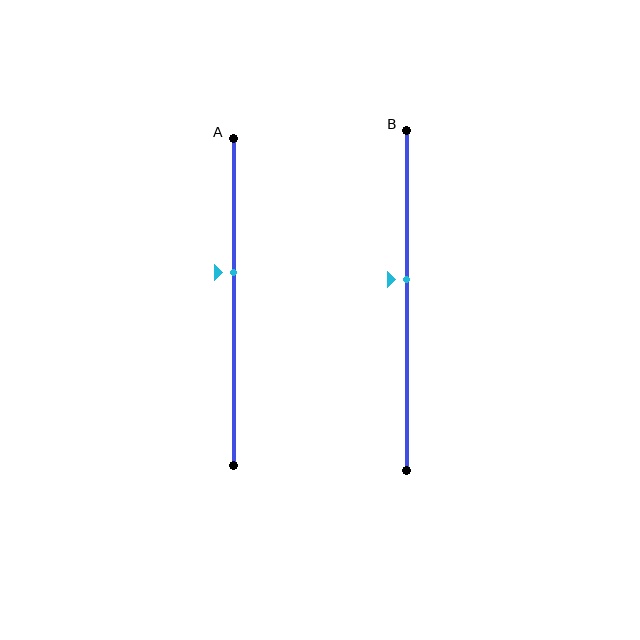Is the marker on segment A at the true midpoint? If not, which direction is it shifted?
No, the marker on segment A is shifted upward by about 9% of the segment length.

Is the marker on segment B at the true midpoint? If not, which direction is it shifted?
No, the marker on segment B is shifted upward by about 6% of the segment length.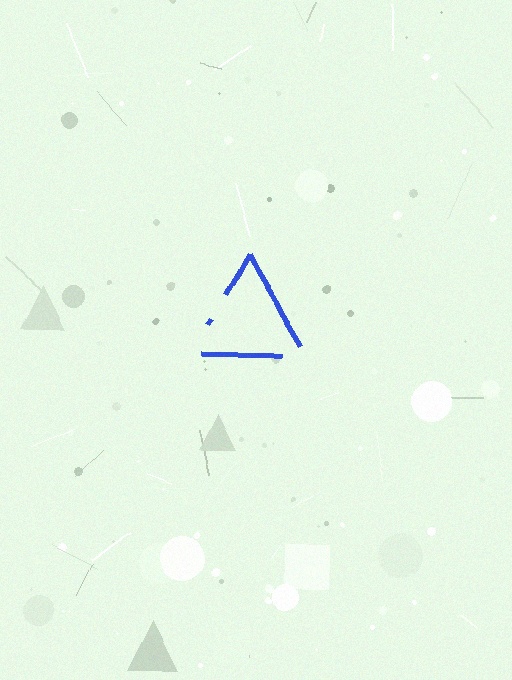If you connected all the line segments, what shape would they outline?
They would outline a triangle.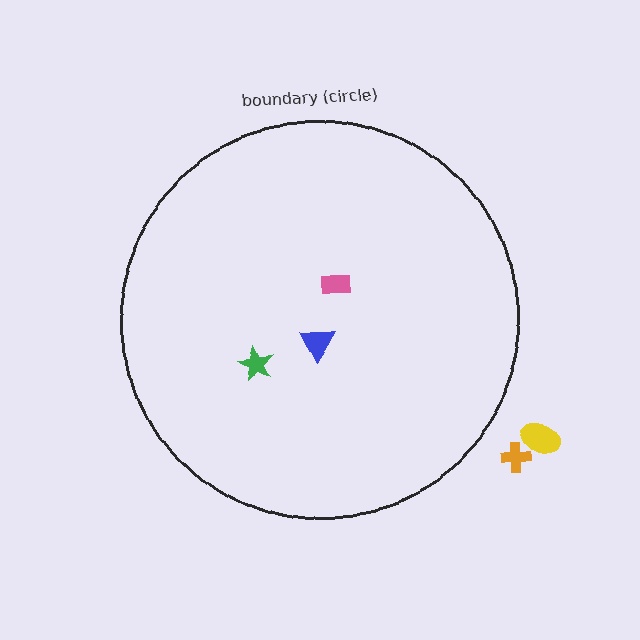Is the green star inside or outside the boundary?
Inside.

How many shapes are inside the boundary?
3 inside, 2 outside.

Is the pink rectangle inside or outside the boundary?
Inside.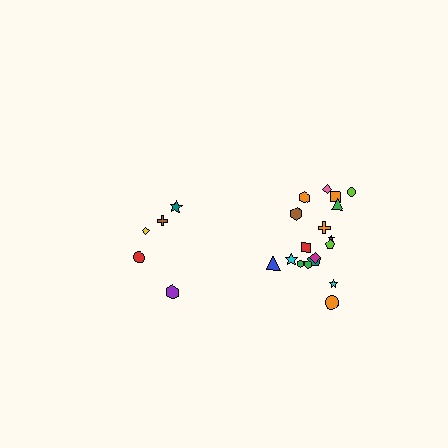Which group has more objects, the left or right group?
The right group.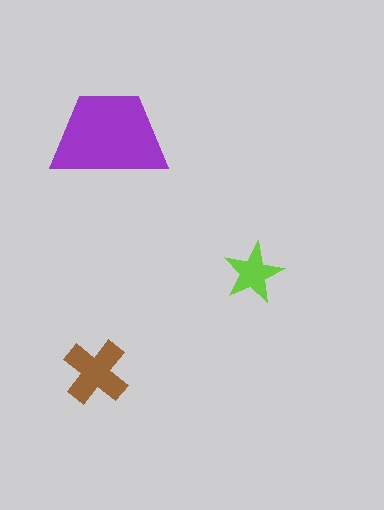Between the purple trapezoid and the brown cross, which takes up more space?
The purple trapezoid.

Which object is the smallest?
The lime star.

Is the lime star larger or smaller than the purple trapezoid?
Smaller.